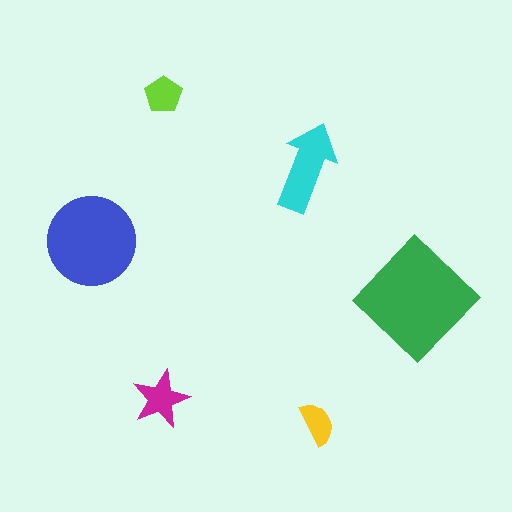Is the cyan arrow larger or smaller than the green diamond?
Smaller.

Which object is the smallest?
The yellow semicircle.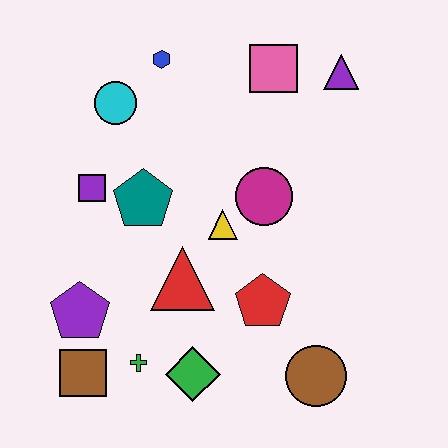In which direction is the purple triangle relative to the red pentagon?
The purple triangle is above the red pentagon.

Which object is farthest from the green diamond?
The purple triangle is farthest from the green diamond.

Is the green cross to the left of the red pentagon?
Yes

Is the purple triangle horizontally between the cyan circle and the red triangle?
No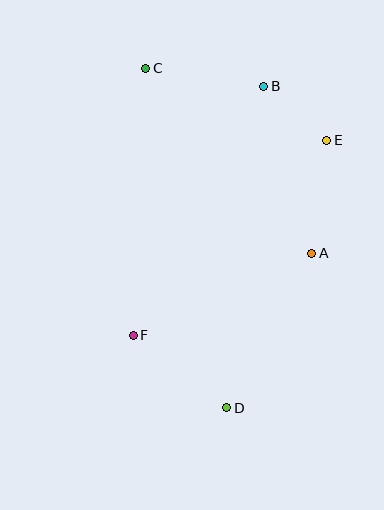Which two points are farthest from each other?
Points C and D are farthest from each other.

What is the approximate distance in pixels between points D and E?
The distance between D and E is approximately 286 pixels.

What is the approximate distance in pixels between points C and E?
The distance between C and E is approximately 195 pixels.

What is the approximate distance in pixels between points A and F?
The distance between A and F is approximately 196 pixels.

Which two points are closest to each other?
Points B and E are closest to each other.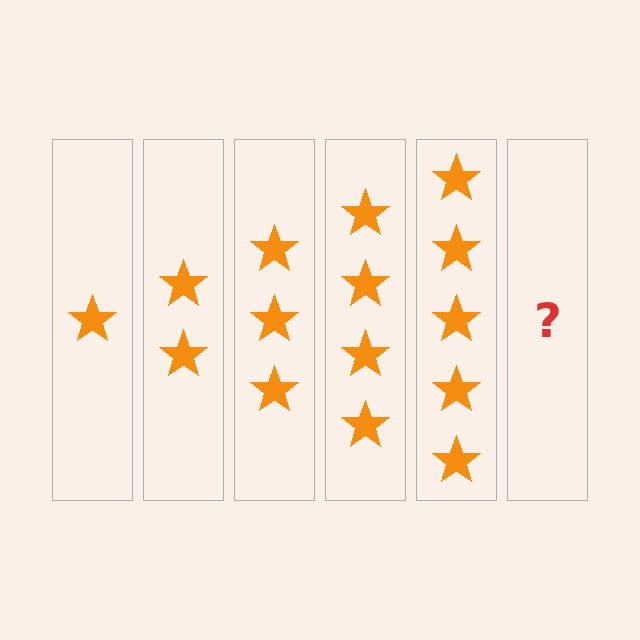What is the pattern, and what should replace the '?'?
The pattern is that each step adds one more star. The '?' should be 6 stars.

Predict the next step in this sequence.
The next step is 6 stars.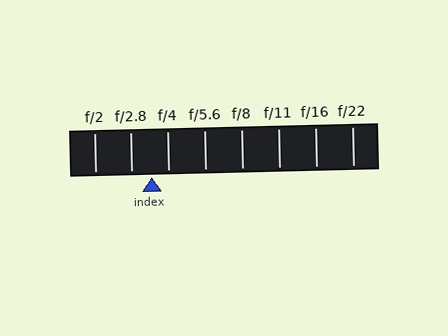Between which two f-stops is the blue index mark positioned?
The index mark is between f/2.8 and f/4.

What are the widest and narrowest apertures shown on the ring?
The widest aperture shown is f/2 and the narrowest is f/22.